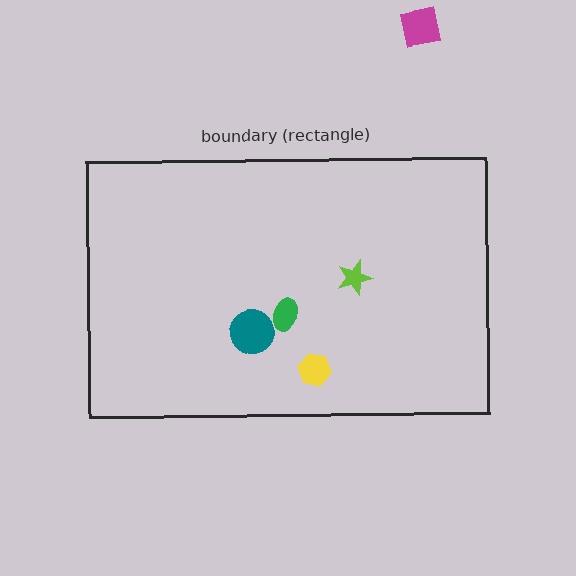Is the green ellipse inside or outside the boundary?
Inside.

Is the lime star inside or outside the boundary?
Inside.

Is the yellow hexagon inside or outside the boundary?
Inside.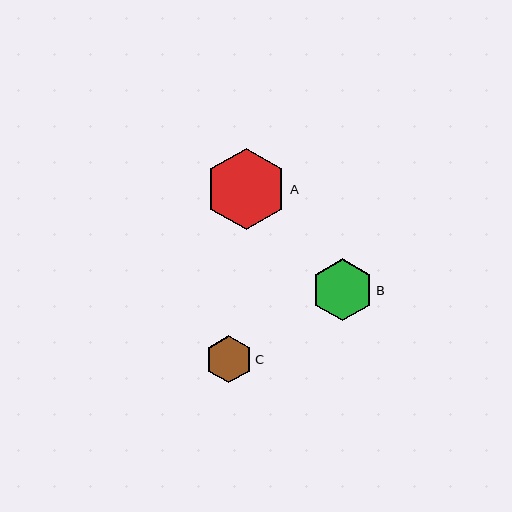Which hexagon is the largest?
Hexagon A is the largest with a size of approximately 82 pixels.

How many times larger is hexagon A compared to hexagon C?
Hexagon A is approximately 1.7 times the size of hexagon C.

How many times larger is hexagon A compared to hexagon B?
Hexagon A is approximately 1.3 times the size of hexagon B.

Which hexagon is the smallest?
Hexagon C is the smallest with a size of approximately 47 pixels.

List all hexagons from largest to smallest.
From largest to smallest: A, B, C.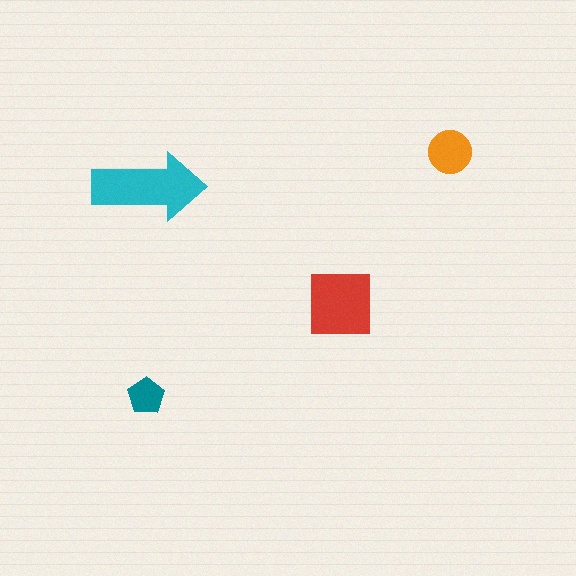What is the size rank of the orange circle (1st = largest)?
3rd.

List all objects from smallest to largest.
The teal pentagon, the orange circle, the red square, the cyan arrow.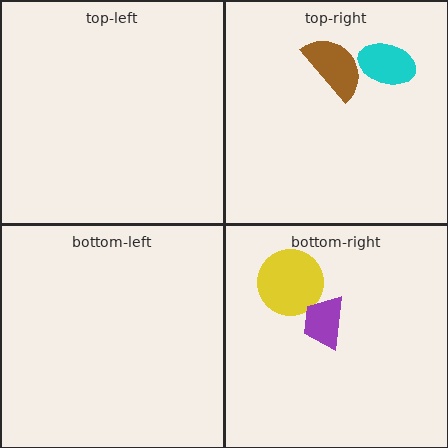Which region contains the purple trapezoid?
The bottom-right region.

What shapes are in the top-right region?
The brown semicircle, the cyan ellipse.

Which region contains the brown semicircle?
The top-right region.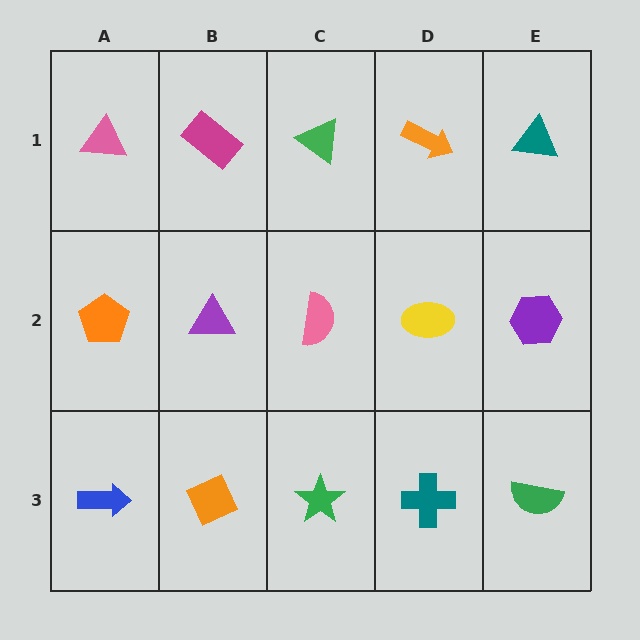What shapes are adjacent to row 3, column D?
A yellow ellipse (row 2, column D), a green star (row 3, column C), a green semicircle (row 3, column E).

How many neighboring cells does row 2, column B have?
4.